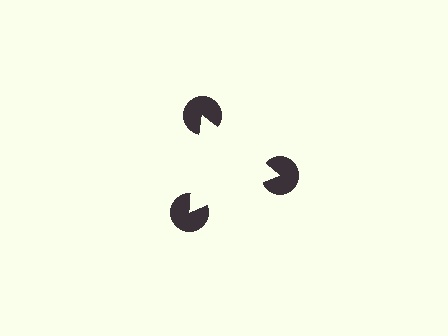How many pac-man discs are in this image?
There are 3 — one at each vertex of the illusory triangle.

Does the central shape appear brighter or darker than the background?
It typically appears slightly brighter than the background, even though no actual brightness change is drawn.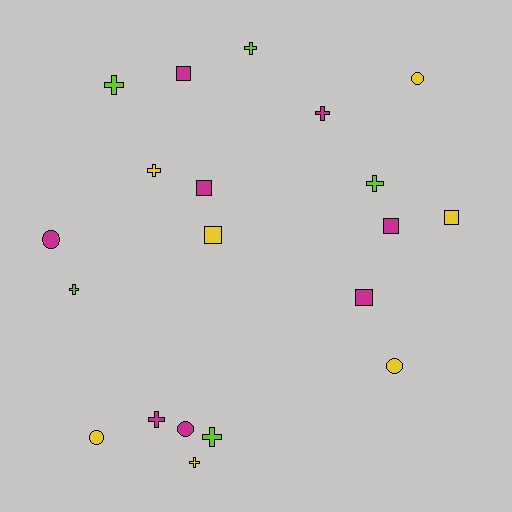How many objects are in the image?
There are 20 objects.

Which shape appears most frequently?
Cross, with 9 objects.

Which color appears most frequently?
Magenta, with 8 objects.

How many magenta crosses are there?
There are 2 magenta crosses.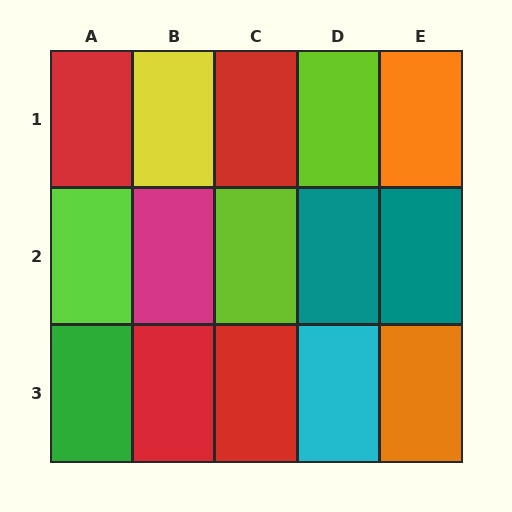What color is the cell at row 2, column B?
Magenta.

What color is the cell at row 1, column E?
Orange.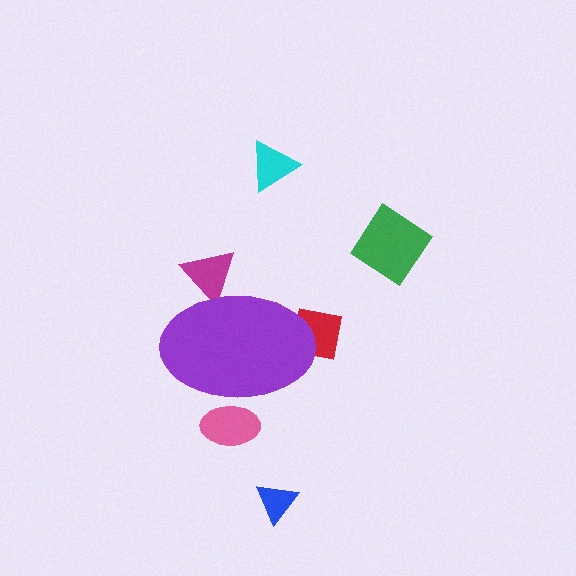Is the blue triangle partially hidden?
No, the blue triangle is fully visible.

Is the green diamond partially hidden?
No, the green diamond is fully visible.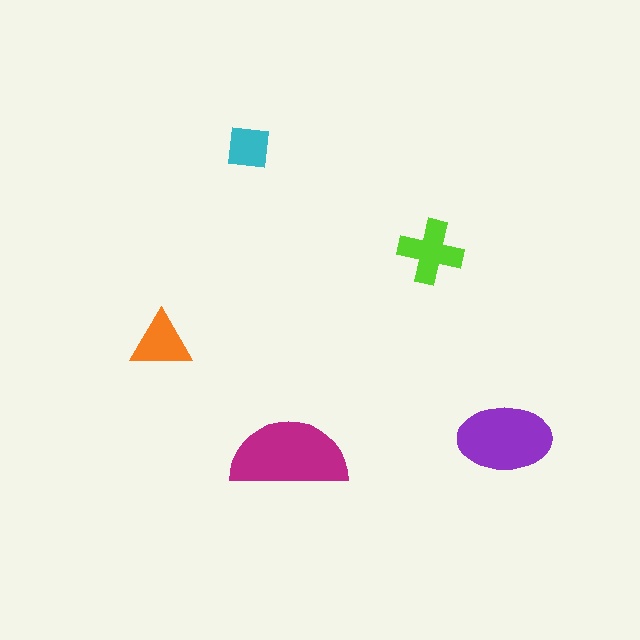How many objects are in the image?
There are 5 objects in the image.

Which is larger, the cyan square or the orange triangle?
The orange triangle.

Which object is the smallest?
The cyan square.